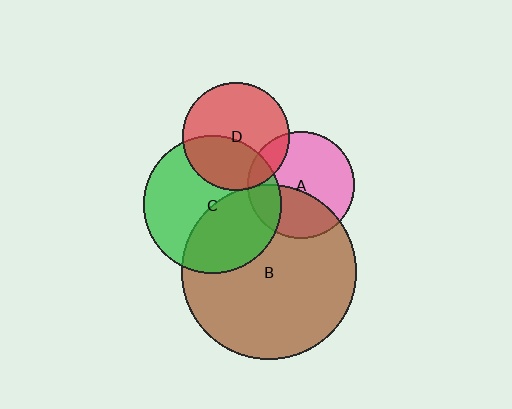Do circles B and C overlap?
Yes.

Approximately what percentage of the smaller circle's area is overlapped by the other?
Approximately 40%.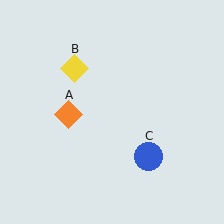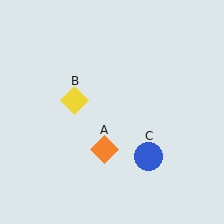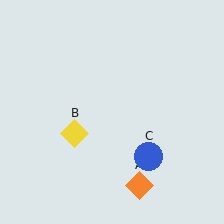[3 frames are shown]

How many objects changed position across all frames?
2 objects changed position: orange diamond (object A), yellow diamond (object B).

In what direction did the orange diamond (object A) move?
The orange diamond (object A) moved down and to the right.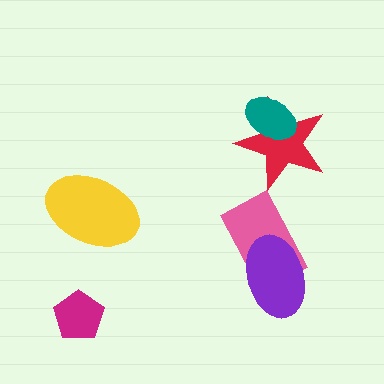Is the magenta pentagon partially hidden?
No, no other shape covers it.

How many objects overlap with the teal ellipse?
1 object overlaps with the teal ellipse.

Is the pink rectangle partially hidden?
Yes, it is partially covered by another shape.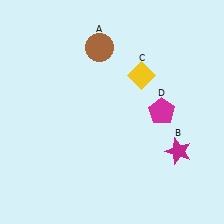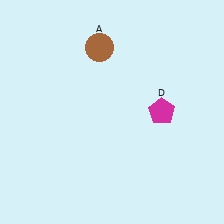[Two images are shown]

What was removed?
The magenta star (B), the yellow diamond (C) were removed in Image 2.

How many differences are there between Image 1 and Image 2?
There are 2 differences between the two images.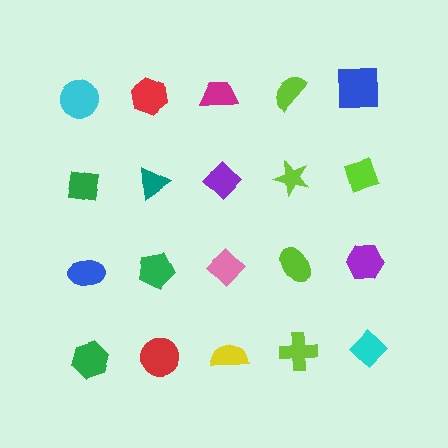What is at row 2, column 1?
A green square.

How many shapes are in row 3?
5 shapes.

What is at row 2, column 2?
A teal triangle.